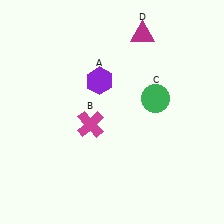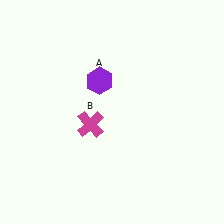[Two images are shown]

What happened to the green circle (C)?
The green circle (C) was removed in Image 2. It was in the top-right area of Image 1.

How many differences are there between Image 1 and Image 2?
There are 2 differences between the two images.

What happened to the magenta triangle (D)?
The magenta triangle (D) was removed in Image 2. It was in the top-right area of Image 1.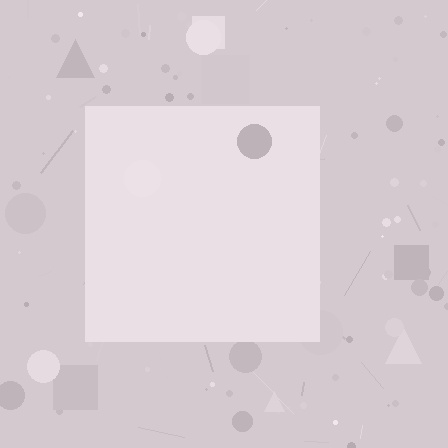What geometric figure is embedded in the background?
A square is embedded in the background.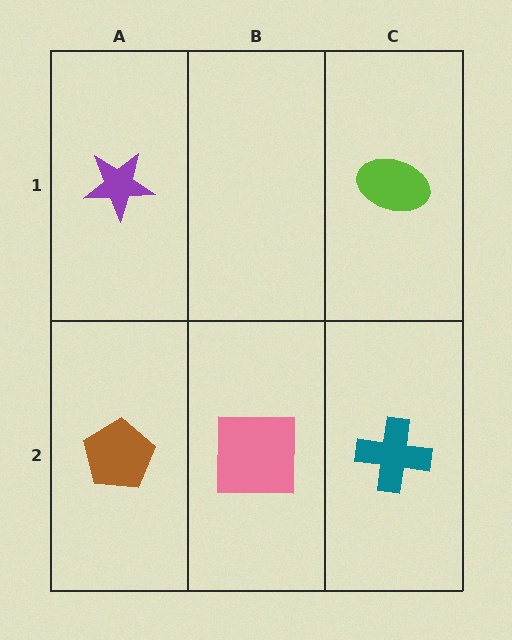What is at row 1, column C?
A lime ellipse.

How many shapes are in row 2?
3 shapes.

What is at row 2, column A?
A brown pentagon.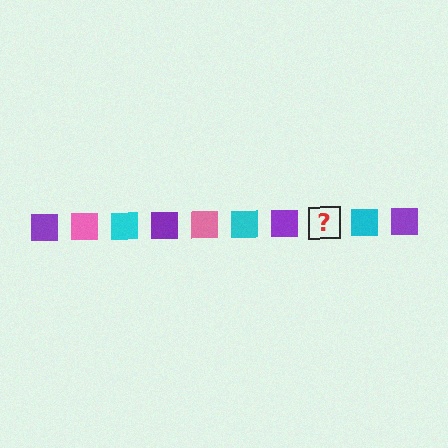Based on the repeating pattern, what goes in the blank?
The blank should be a pink square.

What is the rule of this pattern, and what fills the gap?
The rule is that the pattern cycles through purple, pink, cyan squares. The gap should be filled with a pink square.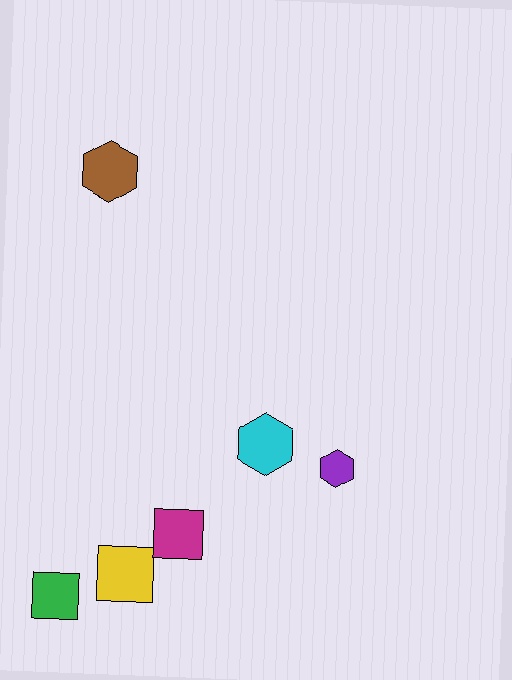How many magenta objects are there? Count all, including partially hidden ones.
There is 1 magenta object.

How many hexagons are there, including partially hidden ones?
There are 3 hexagons.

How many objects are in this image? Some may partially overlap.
There are 6 objects.